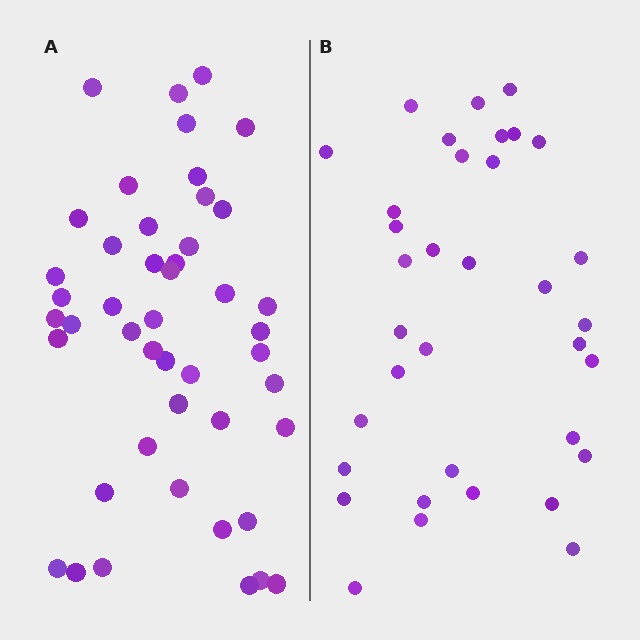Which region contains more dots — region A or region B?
Region A (the left region) has more dots.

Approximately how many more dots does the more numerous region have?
Region A has roughly 12 or so more dots than region B.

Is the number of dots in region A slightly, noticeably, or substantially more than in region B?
Region A has noticeably more, but not dramatically so. The ratio is roughly 1.3 to 1.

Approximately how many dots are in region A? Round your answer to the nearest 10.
About 50 dots. (The exact count is 46, which rounds to 50.)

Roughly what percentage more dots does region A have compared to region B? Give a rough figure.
About 30% more.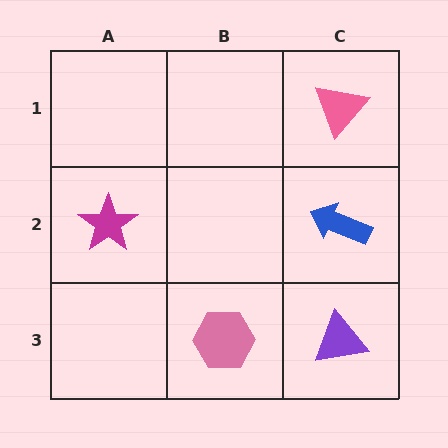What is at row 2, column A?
A magenta star.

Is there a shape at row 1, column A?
No, that cell is empty.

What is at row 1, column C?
A pink triangle.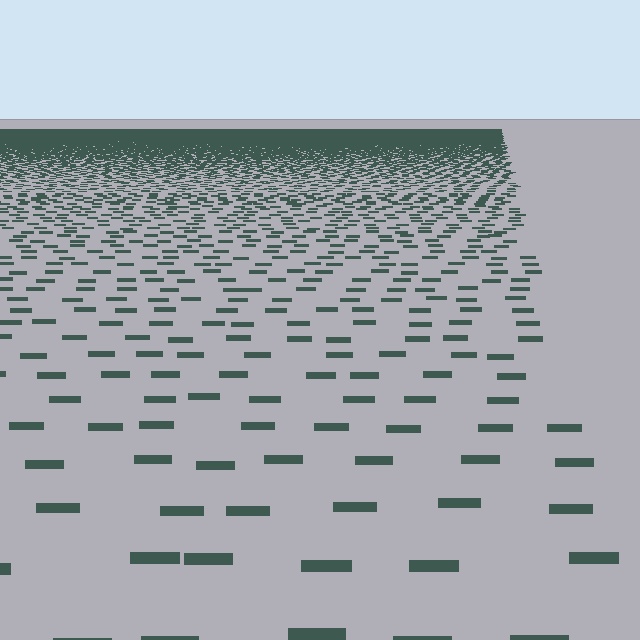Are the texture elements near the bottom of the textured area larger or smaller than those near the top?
Larger. Near the bottom, elements are closer to the viewer and appear at a bigger on-screen size.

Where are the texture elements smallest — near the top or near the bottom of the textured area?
Near the top.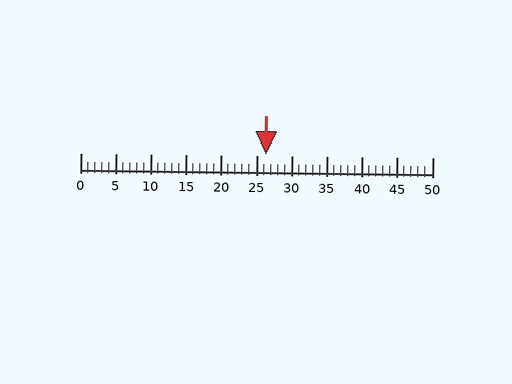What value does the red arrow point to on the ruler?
The red arrow points to approximately 26.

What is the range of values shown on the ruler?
The ruler shows values from 0 to 50.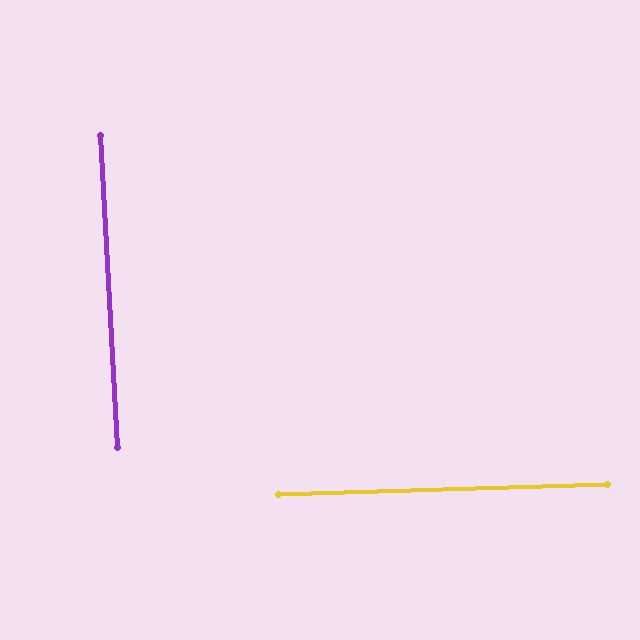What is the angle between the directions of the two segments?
Approximately 89 degrees.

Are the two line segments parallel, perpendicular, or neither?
Perpendicular — they meet at approximately 89°.